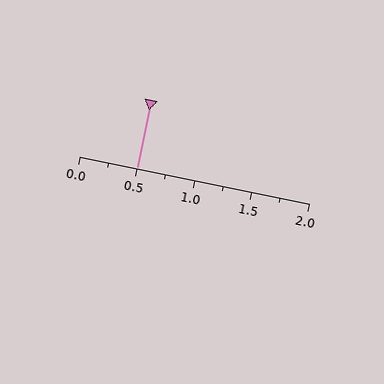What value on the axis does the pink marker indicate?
The marker indicates approximately 0.5.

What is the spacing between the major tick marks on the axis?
The major ticks are spaced 0.5 apart.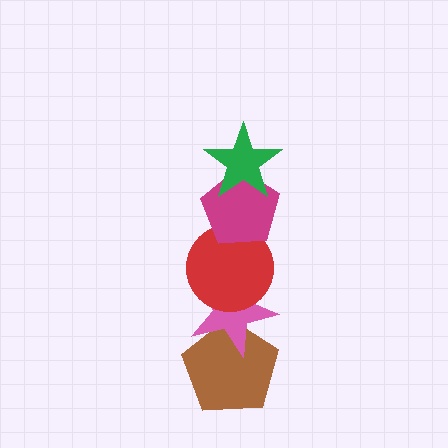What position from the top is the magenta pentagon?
The magenta pentagon is 2nd from the top.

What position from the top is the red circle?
The red circle is 3rd from the top.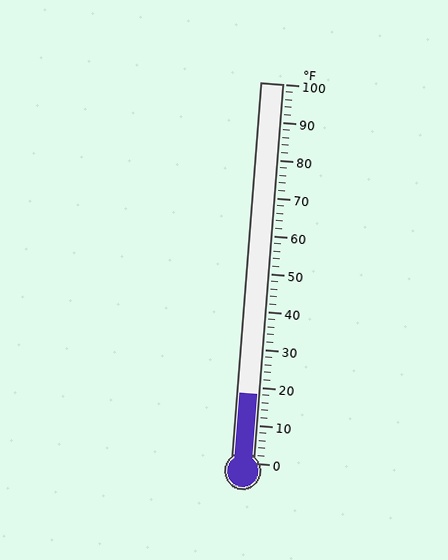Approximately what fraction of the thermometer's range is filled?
The thermometer is filled to approximately 20% of its range.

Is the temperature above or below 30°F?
The temperature is below 30°F.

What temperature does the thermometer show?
The thermometer shows approximately 18°F.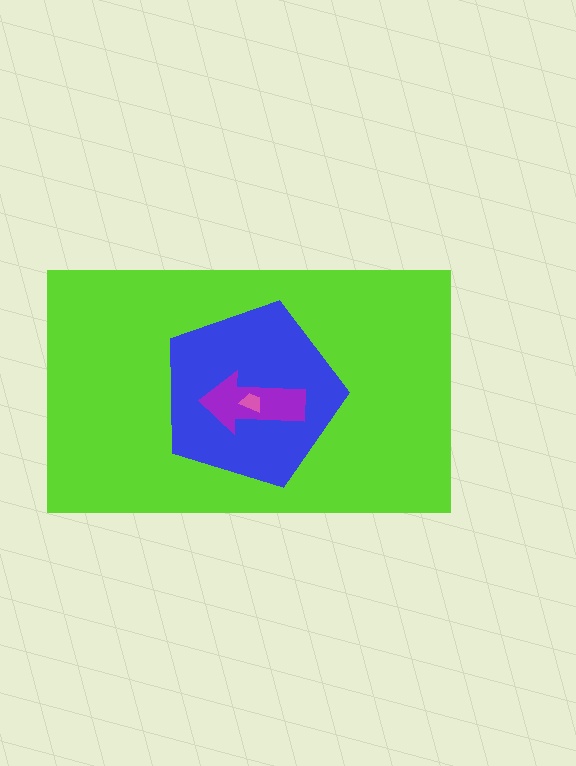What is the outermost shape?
The lime rectangle.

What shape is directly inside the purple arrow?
The pink trapezoid.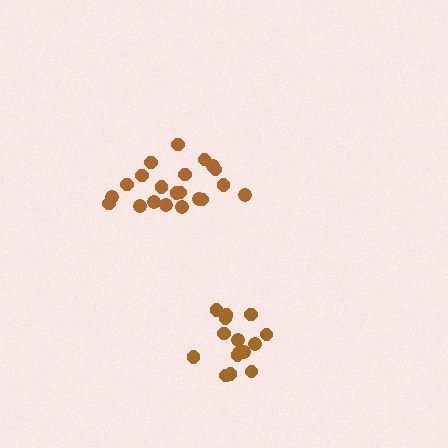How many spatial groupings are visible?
There are 2 spatial groupings.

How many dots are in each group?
Group 1: 21 dots, Group 2: 15 dots (36 total).